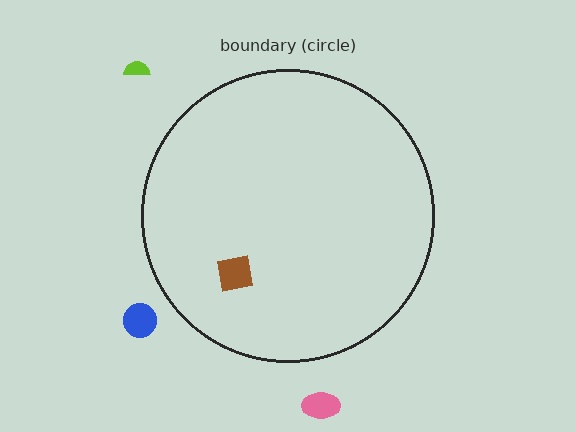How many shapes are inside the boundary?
1 inside, 3 outside.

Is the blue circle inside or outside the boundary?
Outside.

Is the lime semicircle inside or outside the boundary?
Outside.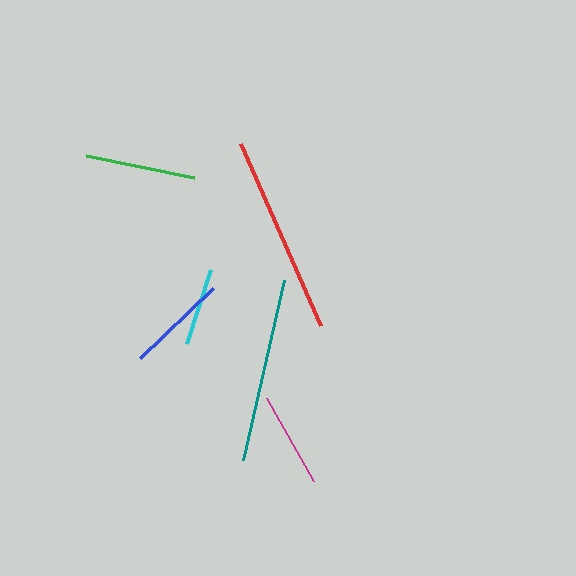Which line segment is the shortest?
The cyan line is the shortest at approximately 78 pixels.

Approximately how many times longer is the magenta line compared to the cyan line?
The magenta line is approximately 1.2 times the length of the cyan line.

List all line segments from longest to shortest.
From longest to shortest: red, teal, green, blue, magenta, cyan.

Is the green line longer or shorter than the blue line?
The green line is longer than the blue line.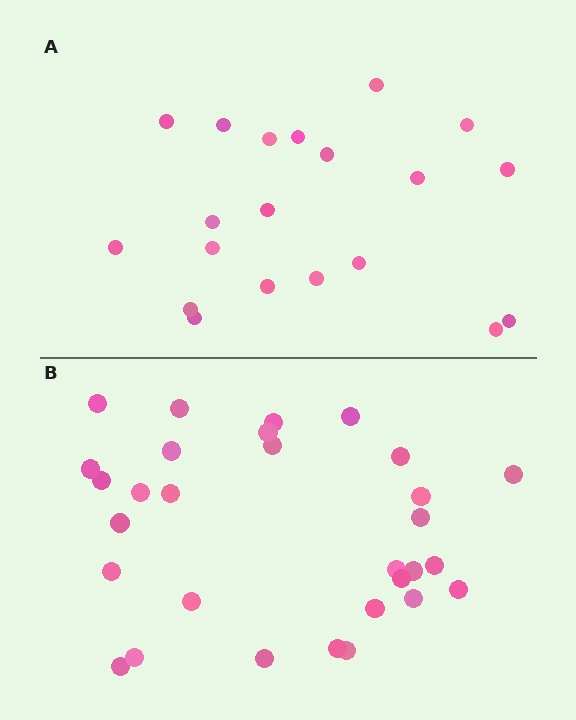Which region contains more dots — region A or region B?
Region B (the bottom region) has more dots.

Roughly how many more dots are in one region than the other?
Region B has roughly 10 or so more dots than region A.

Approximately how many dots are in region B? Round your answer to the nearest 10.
About 30 dots.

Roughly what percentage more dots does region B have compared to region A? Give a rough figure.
About 50% more.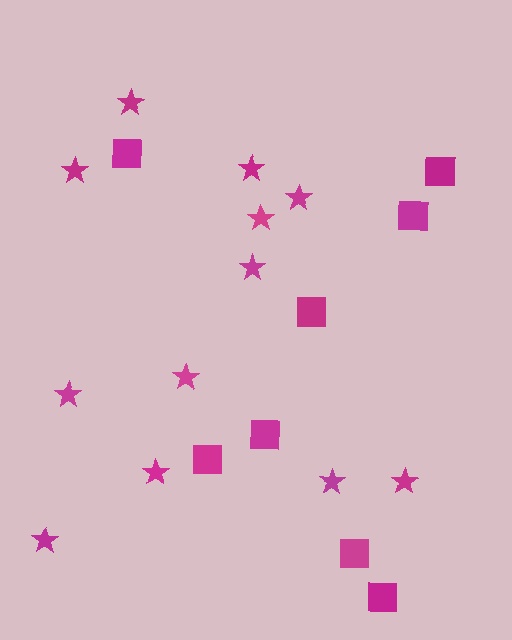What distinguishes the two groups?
There are 2 groups: one group of stars (12) and one group of squares (8).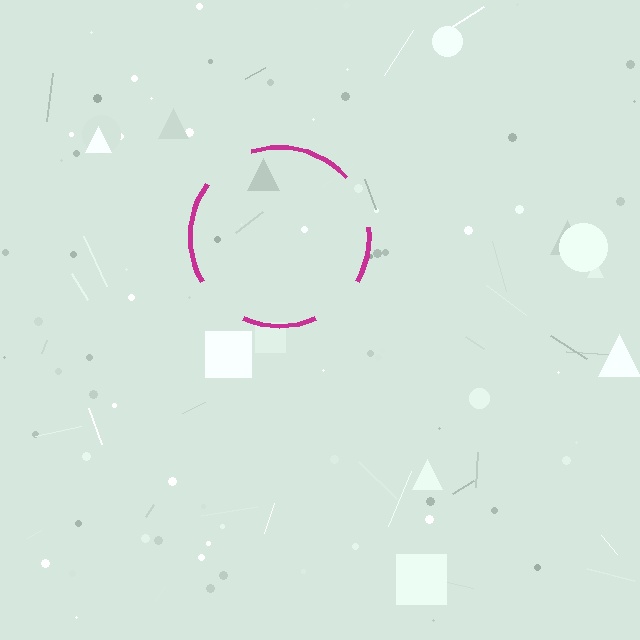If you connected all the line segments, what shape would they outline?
They would outline a circle.